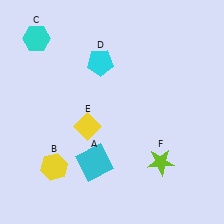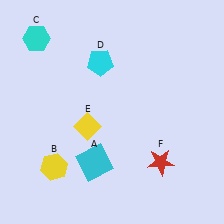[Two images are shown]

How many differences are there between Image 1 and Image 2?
There is 1 difference between the two images.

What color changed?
The star (F) changed from lime in Image 1 to red in Image 2.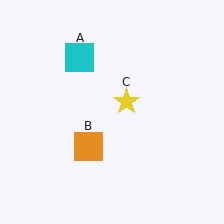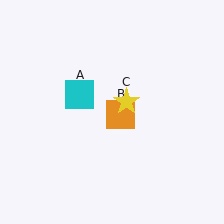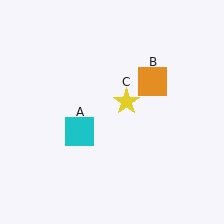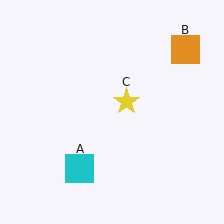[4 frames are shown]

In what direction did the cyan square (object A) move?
The cyan square (object A) moved down.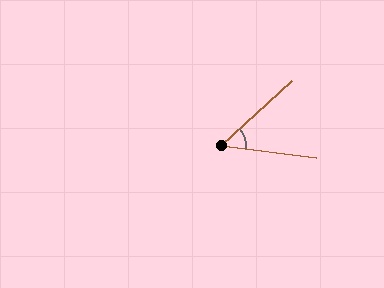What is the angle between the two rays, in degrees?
Approximately 50 degrees.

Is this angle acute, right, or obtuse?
It is acute.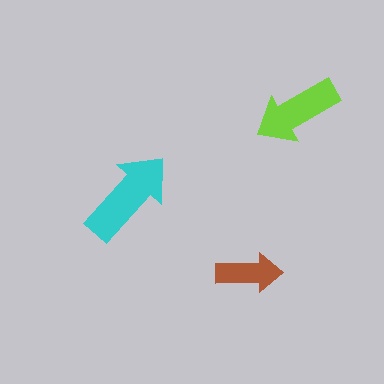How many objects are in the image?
There are 3 objects in the image.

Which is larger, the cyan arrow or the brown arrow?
The cyan one.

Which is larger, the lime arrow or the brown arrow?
The lime one.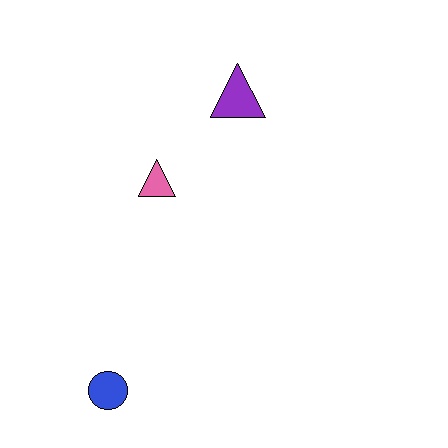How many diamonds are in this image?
There are no diamonds.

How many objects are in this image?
There are 3 objects.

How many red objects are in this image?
There are no red objects.